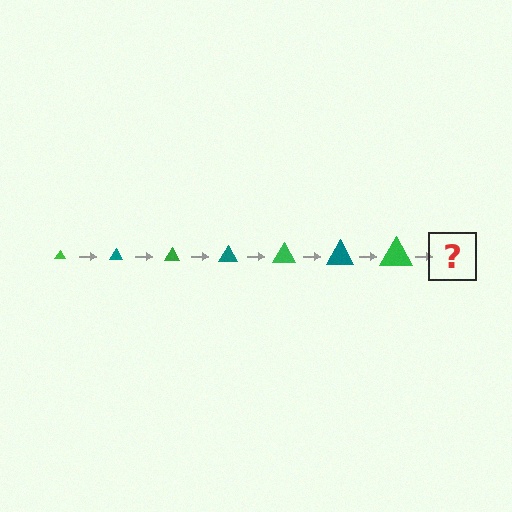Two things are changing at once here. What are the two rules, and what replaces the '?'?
The two rules are that the triangle grows larger each step and the color cycles through green and teal. The '?' should be a teal triangle, larger than the previous one.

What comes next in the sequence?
The next element should be a teal triangle, larger than the previous one.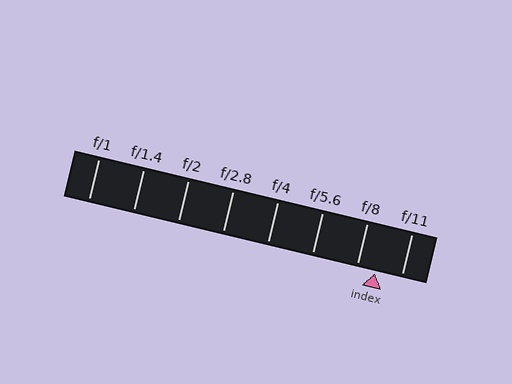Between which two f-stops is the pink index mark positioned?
The index mark is between f/8 and f/11.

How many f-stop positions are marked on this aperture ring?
There are 8 f-stop positions marked.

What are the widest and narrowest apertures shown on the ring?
The widest aperture shown is f/1 and the narrowest is f/11.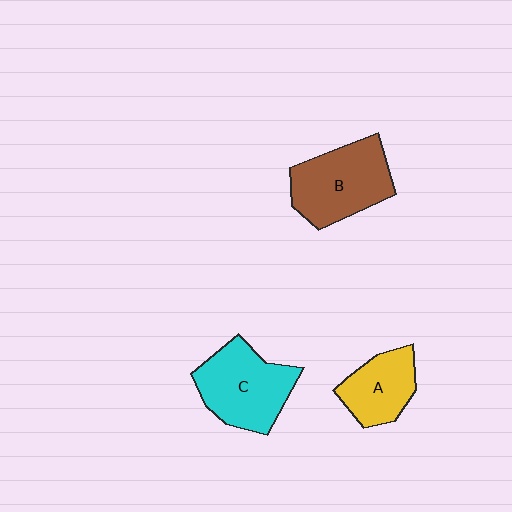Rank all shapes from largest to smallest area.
From largest to smallest: B (brown), C (cyan), A (yellow).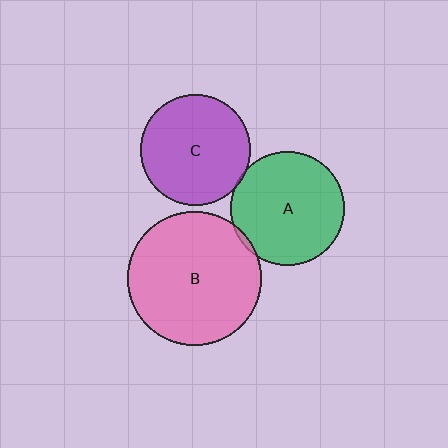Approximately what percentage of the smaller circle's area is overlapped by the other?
Approximately 5%.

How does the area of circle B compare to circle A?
Approximately 1.4 times.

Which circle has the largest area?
Circle B (pink).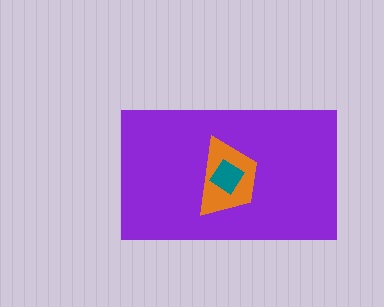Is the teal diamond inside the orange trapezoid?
Yes.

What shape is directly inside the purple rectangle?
The orange trapezoid.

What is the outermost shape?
The purple rectangle.